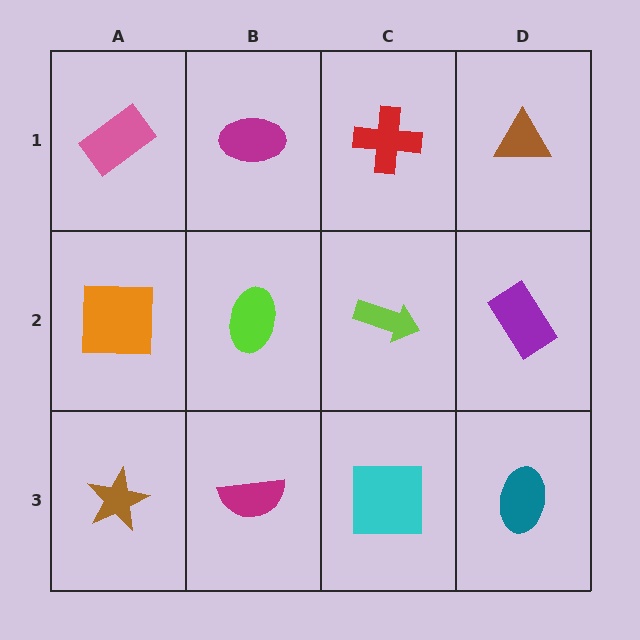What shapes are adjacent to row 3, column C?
A lime arrow (row 2, column C), a magenta semicircle (row 3, column B), a teal ellipse (row 3, column D).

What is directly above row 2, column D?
A brown triangle.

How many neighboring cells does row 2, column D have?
3.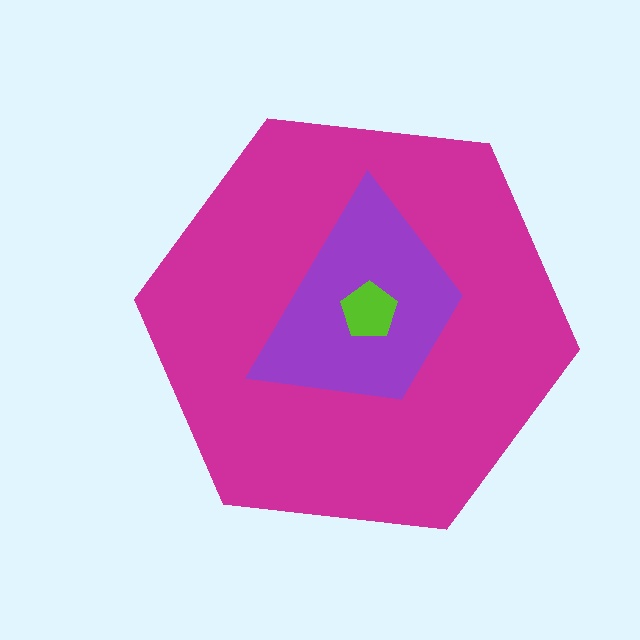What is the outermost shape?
The magenta hexagon.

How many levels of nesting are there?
3.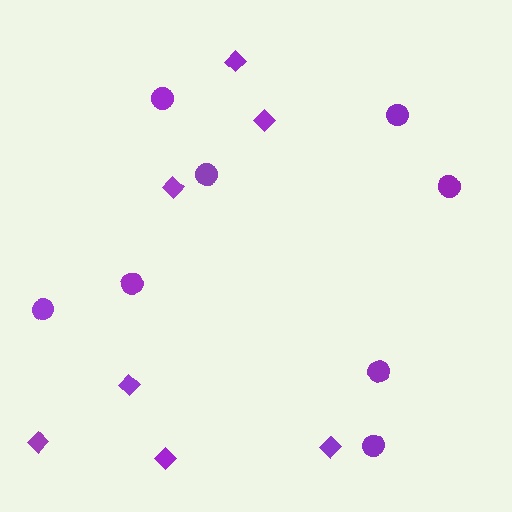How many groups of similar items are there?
There are 2 groups: one group of circles (8) and one group of diamonds (7).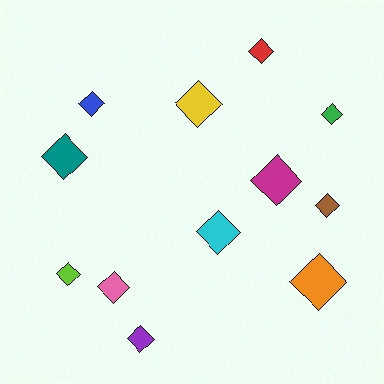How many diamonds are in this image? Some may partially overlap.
There are 12 diamonds.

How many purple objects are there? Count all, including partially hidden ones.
There is 1 purple object.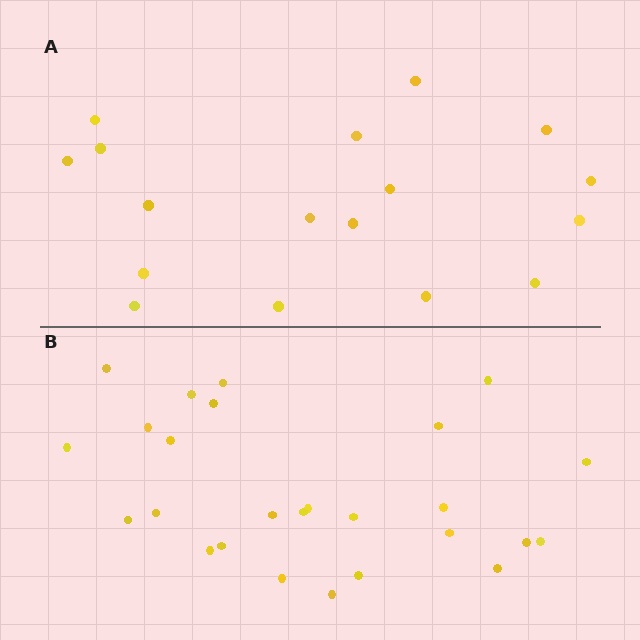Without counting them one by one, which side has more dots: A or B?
Region B (the bottom region) has more dots.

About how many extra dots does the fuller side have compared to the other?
Region B has roughly 8 or so more dots than region A.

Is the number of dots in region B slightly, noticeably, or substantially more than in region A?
Region B has substantially more. The ratio is roughly 1.5 to 1.